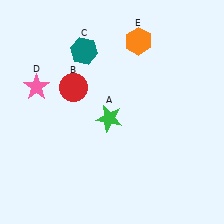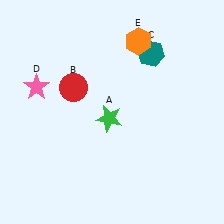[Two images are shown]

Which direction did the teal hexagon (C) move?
The teal hexagon (C) moved right.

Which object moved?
The teal hexagon (C) moved right.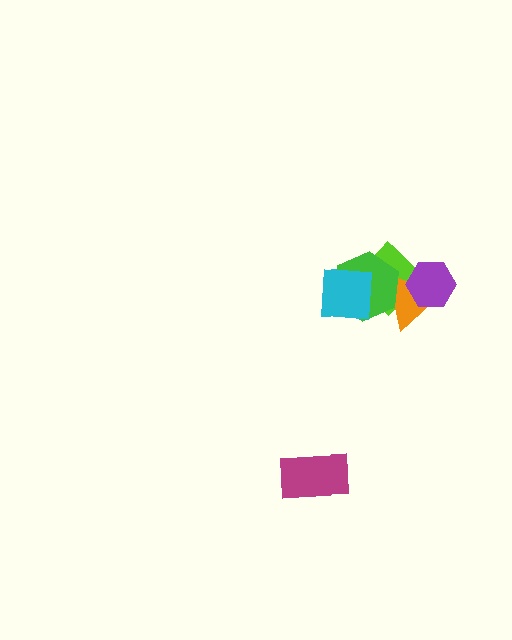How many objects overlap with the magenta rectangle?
0 objects overlap with the magenta rectangle.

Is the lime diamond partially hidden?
Yes, it is partially covered by another shape.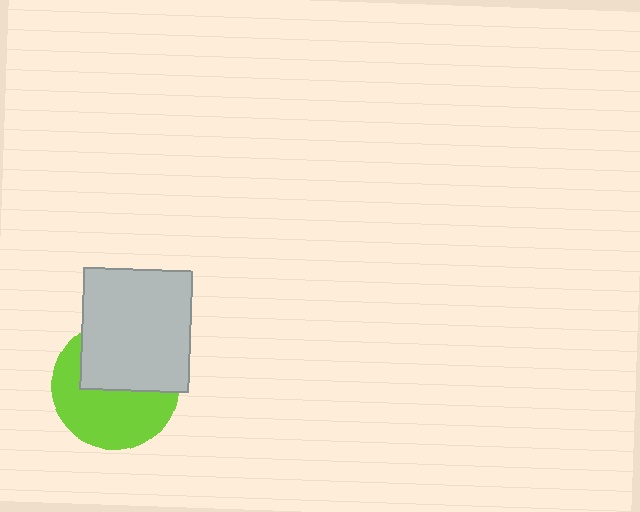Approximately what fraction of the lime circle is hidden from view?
Roughly 46% of the lime circle is hidden behind the light gray rectangle.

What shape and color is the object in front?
The object in front is a light gray rectangle.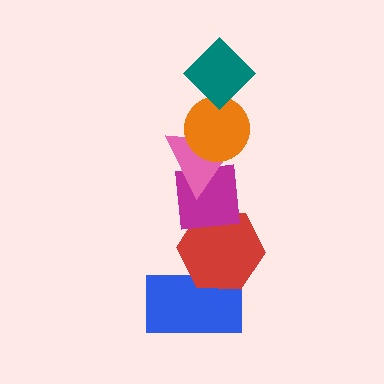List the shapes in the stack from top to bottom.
From top to bottom: the teal diamond, the orange circle, the pink triangle, the magenta square, the red hexagon, the blue rectangle.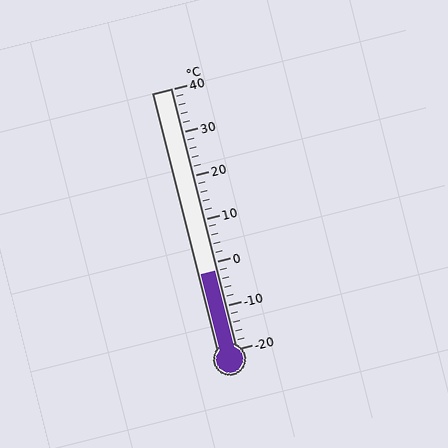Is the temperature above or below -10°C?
The temperature is above -10°C.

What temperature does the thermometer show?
The thermometer shows approximately -2°C.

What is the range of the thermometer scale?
The thermometer scale ranges from -20°C to 40°C.